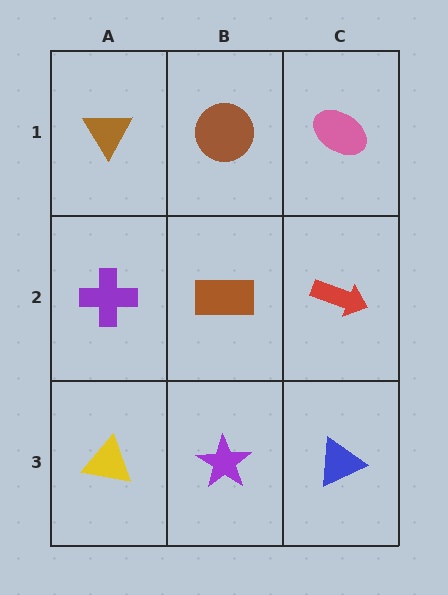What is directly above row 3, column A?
A purple cross.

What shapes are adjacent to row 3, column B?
A brown rectangle (row 2, column B), a yellow triangle (row 3, column A), a blue triangle (row 3, column C).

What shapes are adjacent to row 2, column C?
A pink ellipse (row 1, column C), a blue triangle (row 3, column C), a brown rectangle (row 2, column B).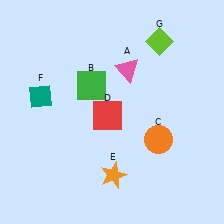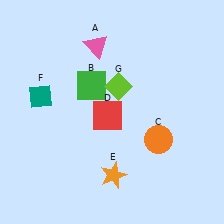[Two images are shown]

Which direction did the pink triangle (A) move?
The pink triangle (A) moved left.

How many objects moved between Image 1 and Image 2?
2 objects moved between the two images.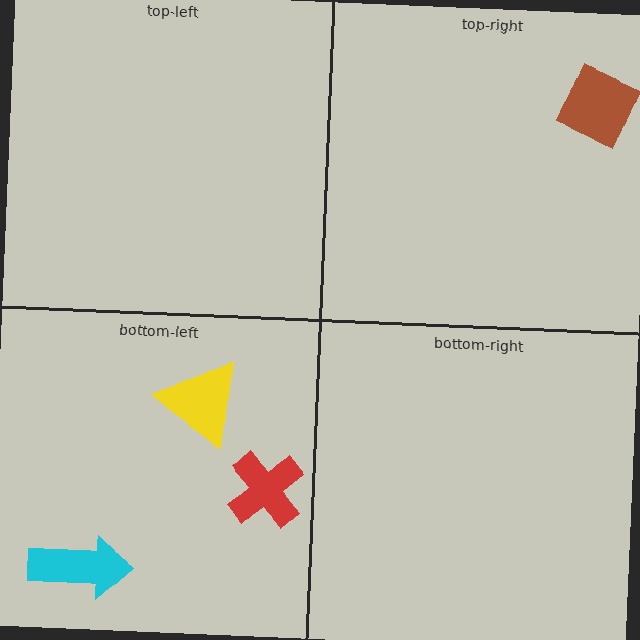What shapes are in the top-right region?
The brown diamond.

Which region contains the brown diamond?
The top-right region.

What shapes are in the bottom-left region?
The cyan arrow, the red cross, the yellow triangle.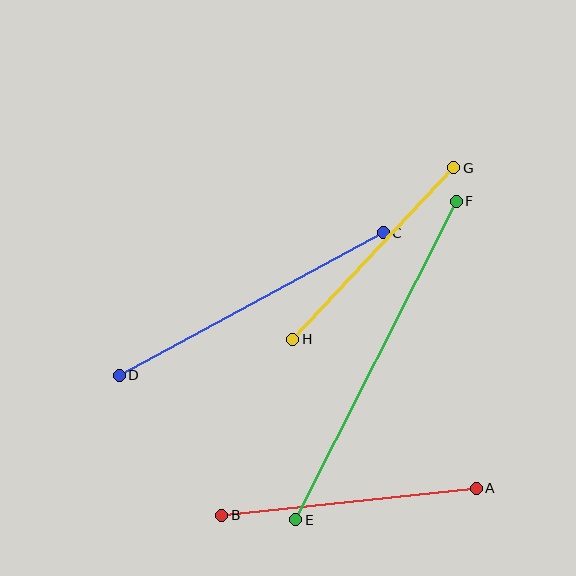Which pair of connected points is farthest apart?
Points E and F are farthest apart.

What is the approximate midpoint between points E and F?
The midpoint is at approximately (376, 361) pixels.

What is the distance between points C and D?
The distance is approximately 300 pixels.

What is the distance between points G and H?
The distance is approximately 235 pixels.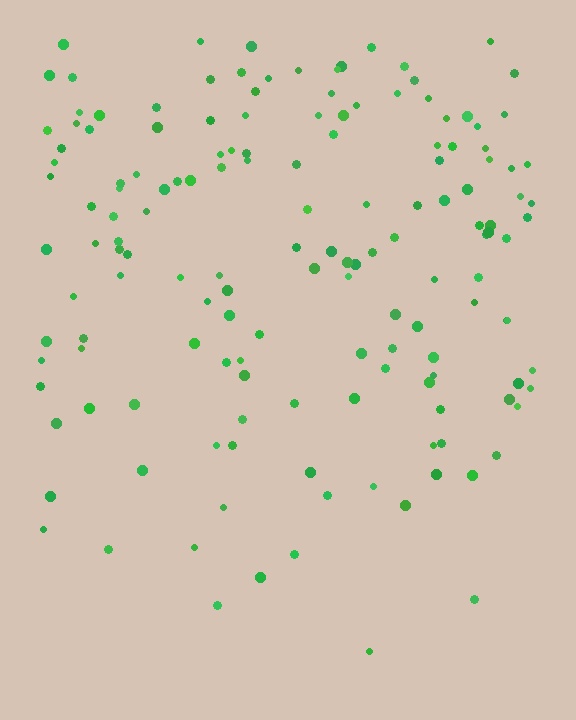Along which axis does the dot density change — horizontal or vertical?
Vertical.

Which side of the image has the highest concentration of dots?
The top.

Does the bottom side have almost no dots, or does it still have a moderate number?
Still a moderate number, just noticeably fewer than the top.